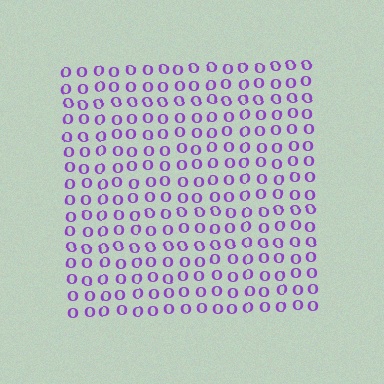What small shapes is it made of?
It is made of small letter O's.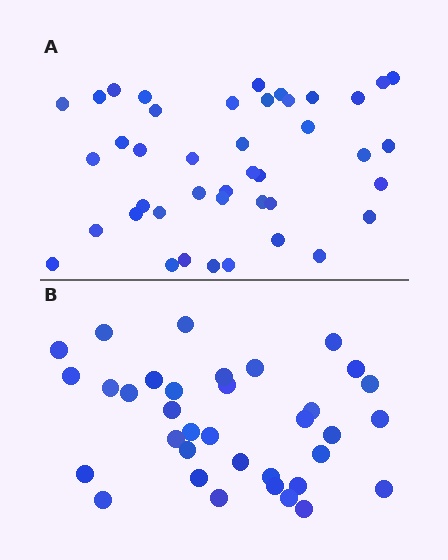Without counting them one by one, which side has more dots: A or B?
Region A (the top region) has more dots.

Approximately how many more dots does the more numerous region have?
Region A has roughly 8 or so more dots than region B.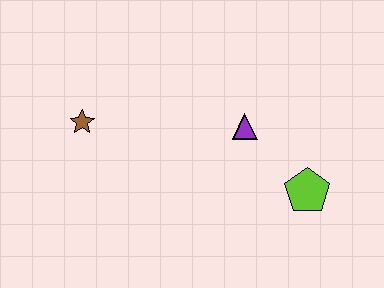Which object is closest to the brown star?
The purple triangle is closest to the brown star.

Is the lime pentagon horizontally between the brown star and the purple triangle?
No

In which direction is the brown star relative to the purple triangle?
The brown star is to the left of the purple triangle.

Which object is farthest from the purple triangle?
The brown star is farthest from the purple triangle.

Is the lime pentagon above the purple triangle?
No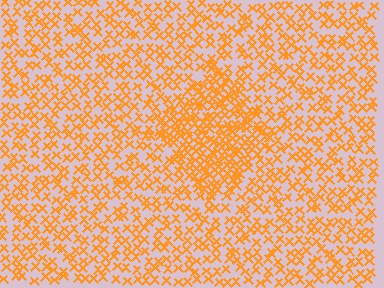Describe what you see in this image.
The image contains small orange elements arranged at two different densities. A diamond-shaped region is visible where the elements are more densely packed than the surrounding area.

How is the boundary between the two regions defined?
The boundary is defined by a change in element density (approximately 1.9x ratio). All elements are the same color, size, and shape.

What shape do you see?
I see a diamond.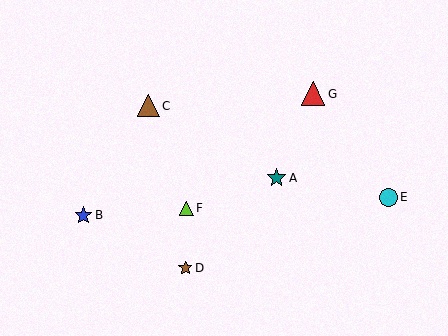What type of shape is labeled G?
Shape G is a red triangle.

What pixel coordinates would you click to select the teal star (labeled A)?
Click at (276, 178) to select the teal star A.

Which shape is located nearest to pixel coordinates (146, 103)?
The brown triangle (labeled C) at (149, 106) is nearest to that location.